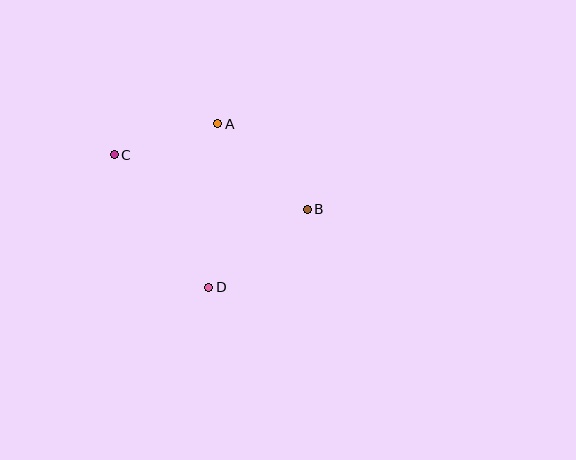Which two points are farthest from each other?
Points B and C are farthest from each other.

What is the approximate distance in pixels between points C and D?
The distance between C and D is approximately 163 pixels.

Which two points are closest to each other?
Points A and C are closest to each other.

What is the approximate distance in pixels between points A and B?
The distance between A and B is approximately 124 pixels.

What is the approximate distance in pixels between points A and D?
The distance between A and D is approximately 164 pixels.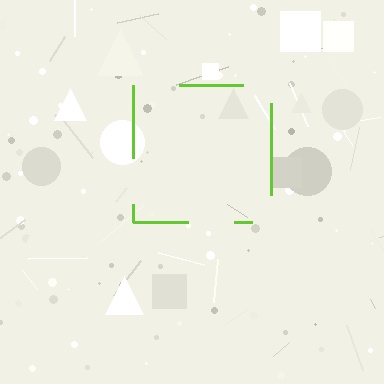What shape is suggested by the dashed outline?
The dashed outline suggests a square.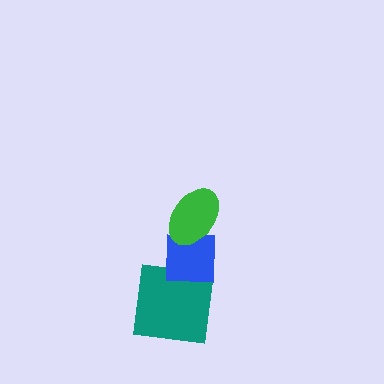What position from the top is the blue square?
The blue square is 2nd from the top.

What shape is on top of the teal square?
The blue square is on top of the teal square.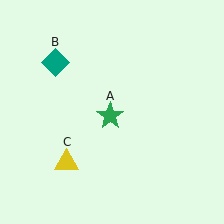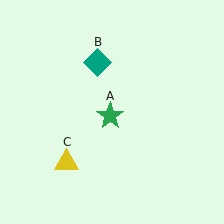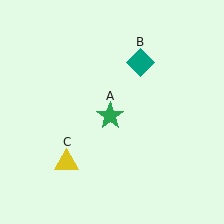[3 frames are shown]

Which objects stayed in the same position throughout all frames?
Green star (object A) and yellow triangle (object C) remained stationary.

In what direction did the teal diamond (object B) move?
The teal diamond (object B) moved right.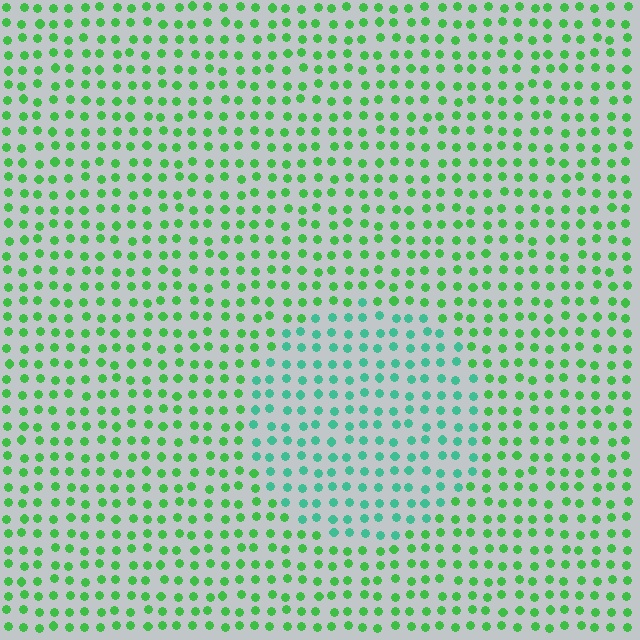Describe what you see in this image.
The image is filled with small green elements in a uniform arrangement. A circle-shaped region is visible where the elements are tinted to a slightly different hue, forming a subtle color boundary.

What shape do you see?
I see a circle.